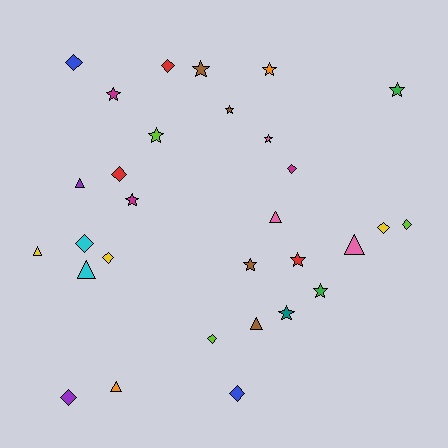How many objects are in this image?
There are 30 objects.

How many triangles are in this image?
There are 7 triangles.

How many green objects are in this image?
There are 2 green objects.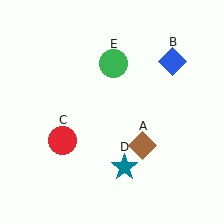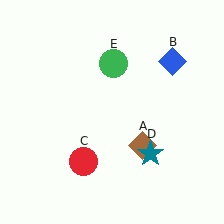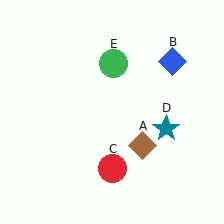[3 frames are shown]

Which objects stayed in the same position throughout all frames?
Brown diamond (object A) and blue diamond (object B) and green circle (object E) remained stationary.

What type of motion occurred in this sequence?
The red circle (object C), teal star (object D) rotated counterclockwise around the center of the scene.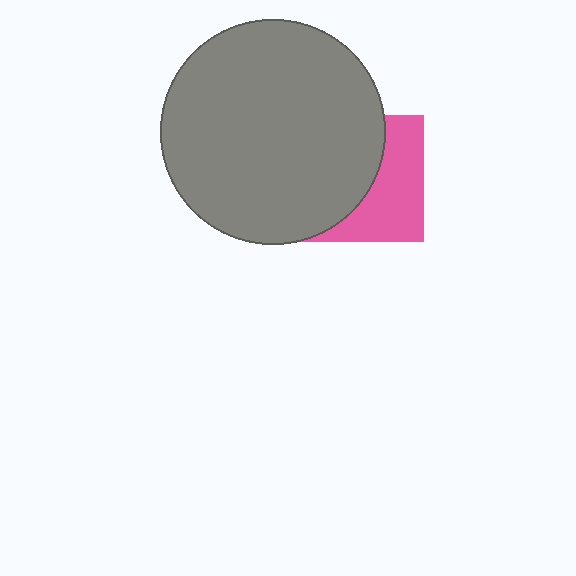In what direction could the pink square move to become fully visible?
The pink square could move right. That would shift it out from behind the gray circle entirely.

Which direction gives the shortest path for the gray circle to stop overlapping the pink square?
Moving left gives the shortest separation.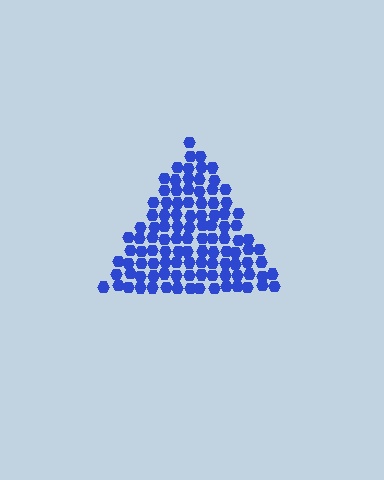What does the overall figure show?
The overall figure shows a triangle.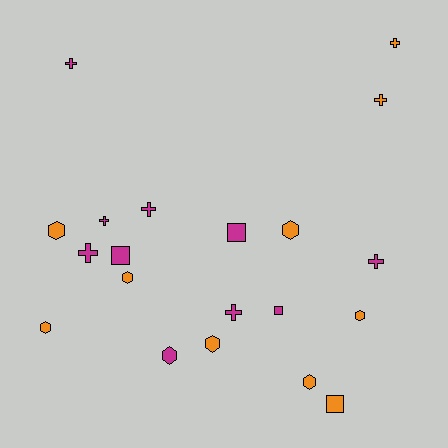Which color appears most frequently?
Magenta, with 10 objects.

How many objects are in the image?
There are 20 objects.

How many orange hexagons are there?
There are 7 orange hexagons.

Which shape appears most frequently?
Hexagon, with 8 objects.